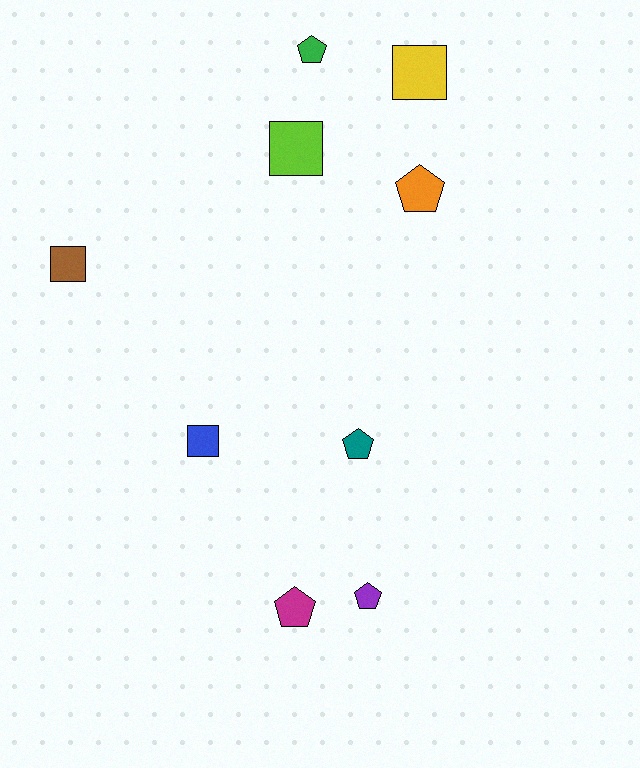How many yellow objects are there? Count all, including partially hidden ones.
There is 1 yellow object.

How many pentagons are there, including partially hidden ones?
There are 5 pentagons.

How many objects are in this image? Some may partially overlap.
There are 9 objects.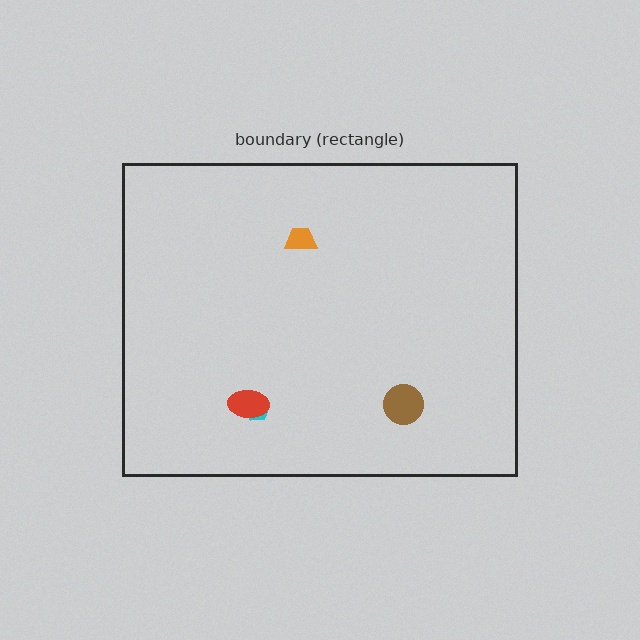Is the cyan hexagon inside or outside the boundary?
Inside.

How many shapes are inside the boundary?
4 inside, 0 outside.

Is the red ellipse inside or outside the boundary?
Inside.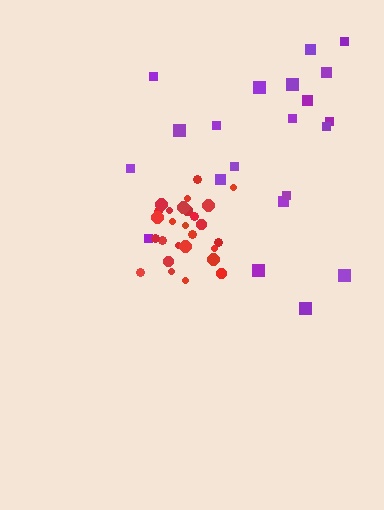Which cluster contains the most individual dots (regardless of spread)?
Red (27).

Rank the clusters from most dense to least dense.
red, purple.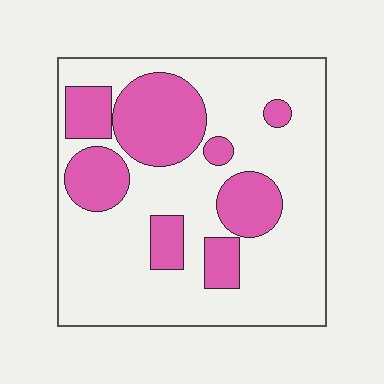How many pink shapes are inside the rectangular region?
8.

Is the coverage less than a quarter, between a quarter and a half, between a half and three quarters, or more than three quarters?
Between a quarter and a half.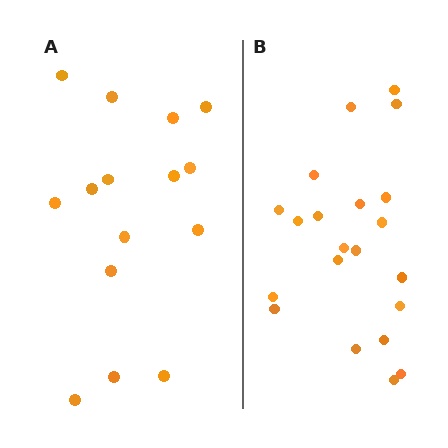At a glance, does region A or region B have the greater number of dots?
Region B (the right region) has more dots.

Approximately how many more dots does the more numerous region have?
Region B has about 6 more dots than region A.